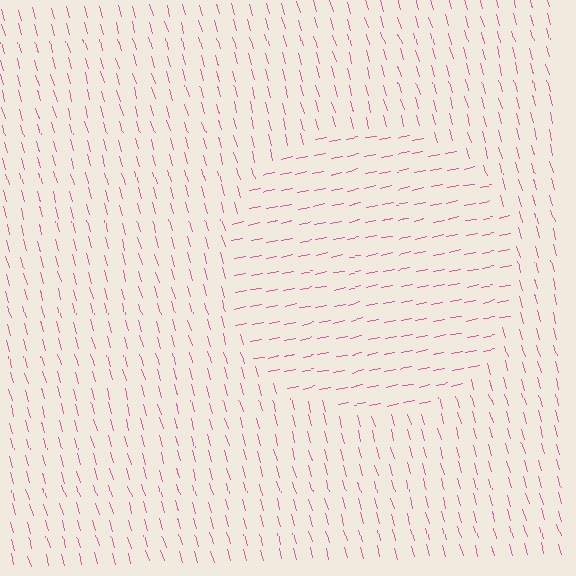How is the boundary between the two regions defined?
The boundary is defined purely by a change in line orientation (approximately 86 degrees difference). All lines are the same color and thickness.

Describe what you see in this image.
The image is filled with small pink line segments. A circle region in the image has lines oriented differently from the surrounding lines, creating a visible texture boundary.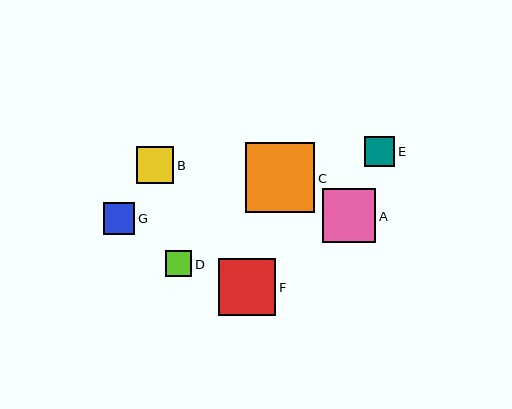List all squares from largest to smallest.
From largest to smallest: C, F, A, B, G, E, D.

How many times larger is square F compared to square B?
Square F is approximately 1.5 times the size of square B.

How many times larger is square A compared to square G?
Square A is approximately 1.7 times the size of square G.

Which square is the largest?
Square C is the largest with a size of approximately 70 pixels.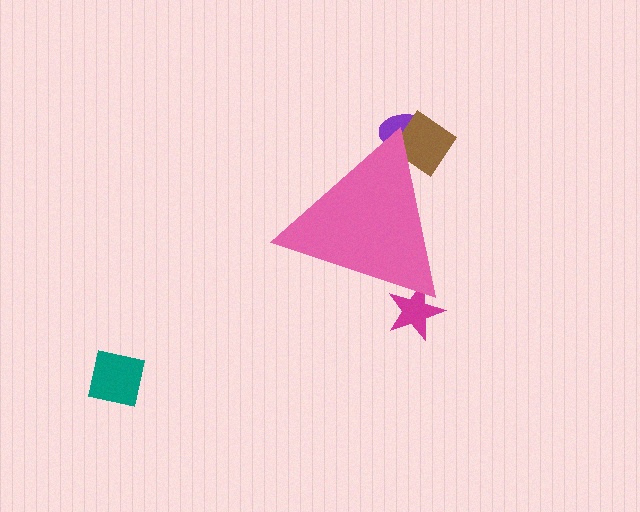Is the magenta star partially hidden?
Yes, the magenta star is partially hidden behind the pink triangle.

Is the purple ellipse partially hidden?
Yes, the purple ellipse is partially hidden behind the pink triangle.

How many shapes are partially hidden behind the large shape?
3 shapes are partially hidden.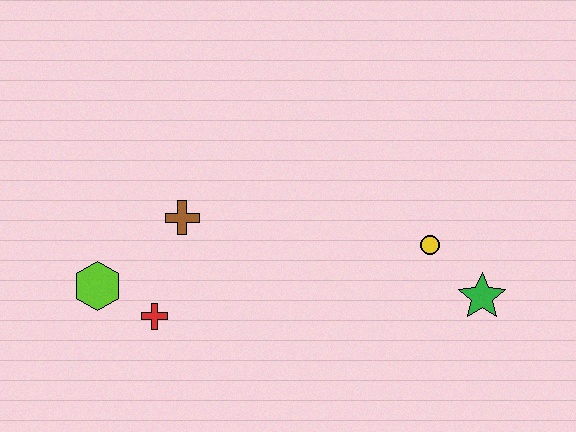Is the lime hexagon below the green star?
No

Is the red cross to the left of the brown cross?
Yes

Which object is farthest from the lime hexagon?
The green star is farthest from the lime hexagon.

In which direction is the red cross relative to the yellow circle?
The red cross is to the left of the yellow circle.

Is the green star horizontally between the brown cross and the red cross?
No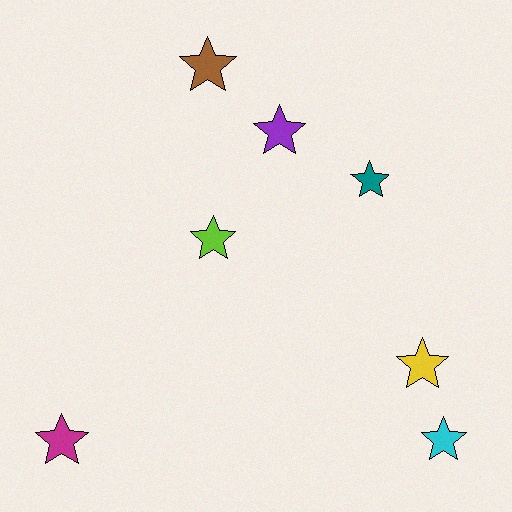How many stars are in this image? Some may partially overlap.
There are 7 stars.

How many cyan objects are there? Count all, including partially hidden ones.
There is 1 cyan object.